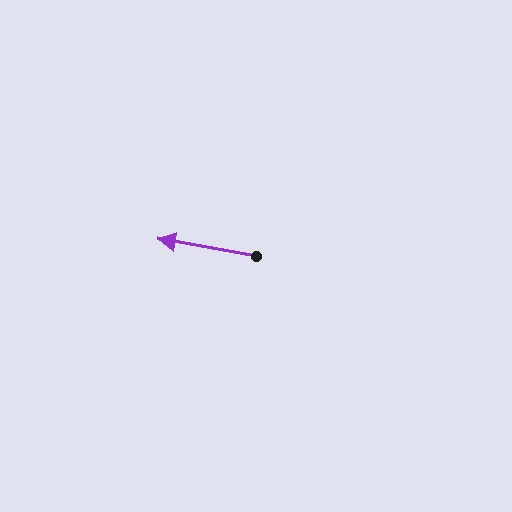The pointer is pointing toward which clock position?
Roughly 9 o'clock.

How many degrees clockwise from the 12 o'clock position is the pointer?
Approximately 280 degrees.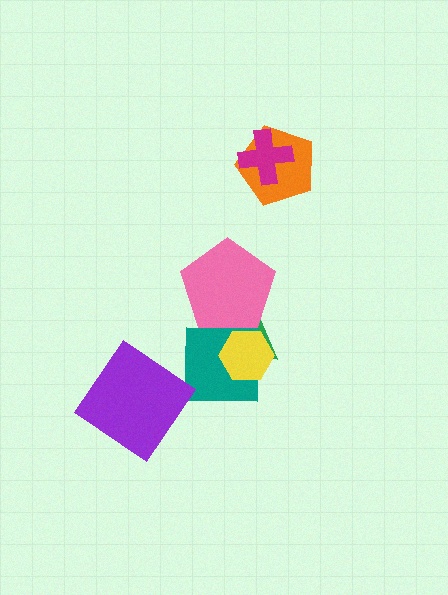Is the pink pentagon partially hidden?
No, no other shape covers it.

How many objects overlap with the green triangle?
3 objects overlap with the green triangle.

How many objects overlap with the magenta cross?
1 object overlaps with the magenta cross.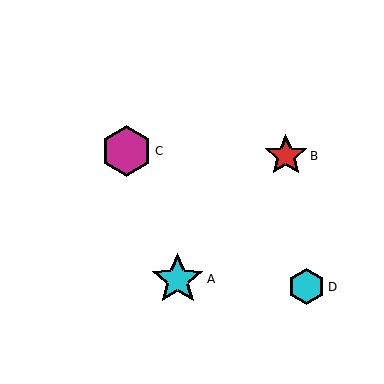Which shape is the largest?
The cyan star (labeled A) is the largest.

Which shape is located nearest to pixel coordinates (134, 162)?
The magenta hexagon (labeled C) at (127, 151) is nearest to that location.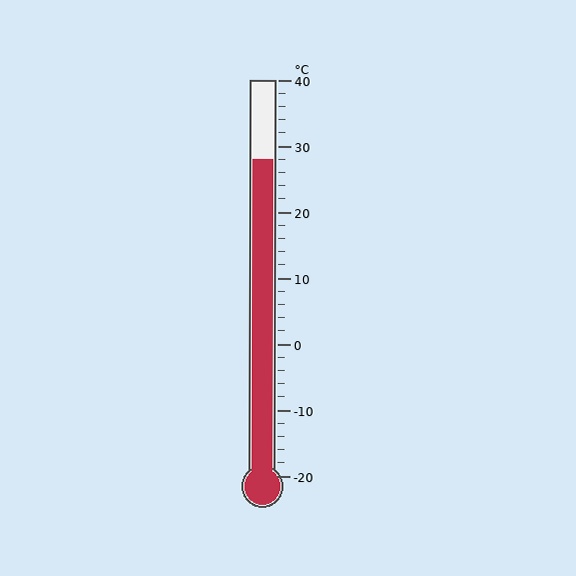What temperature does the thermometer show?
The thermometer shows approximately 28°C.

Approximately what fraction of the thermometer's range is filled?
The thermometer is filled to approximately 80% of its range.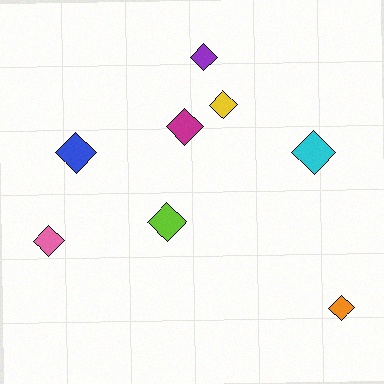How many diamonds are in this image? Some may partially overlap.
There are 8 diamonds.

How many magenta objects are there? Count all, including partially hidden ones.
There is 1 magenta object.